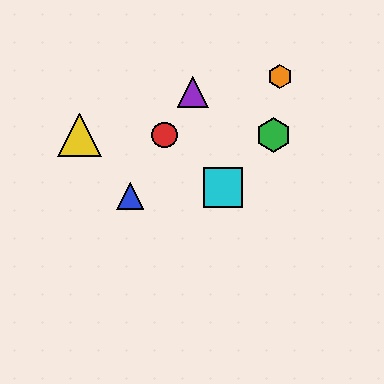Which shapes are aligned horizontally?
The red circle, the green hexagon, the yellow triangle are aligned horizontally.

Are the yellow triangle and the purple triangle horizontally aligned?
No, the yellow triangle is at y≈135 and the purple triangle is at y≈92.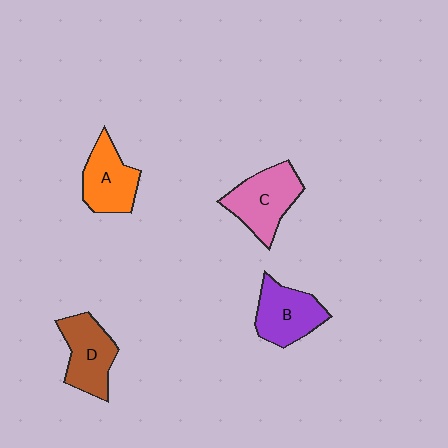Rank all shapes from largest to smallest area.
From largest to smallest: C (pink), D (brown), B (purple), A (orange).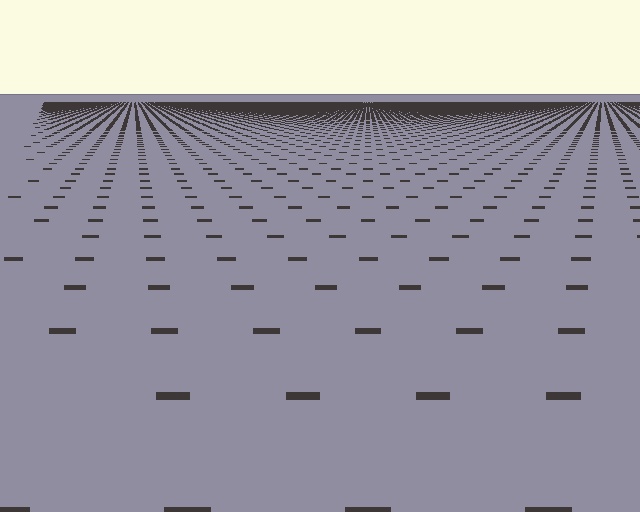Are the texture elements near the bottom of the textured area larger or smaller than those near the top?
Larger. Near the bottom, elements are closer to the viewer and appear at a bigger on-screen size.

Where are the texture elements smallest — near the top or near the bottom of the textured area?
Near the top.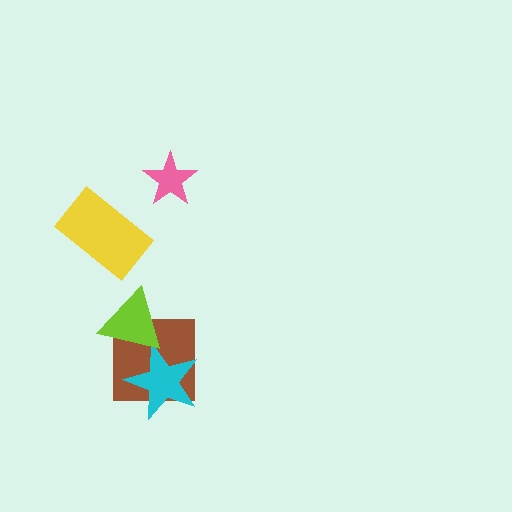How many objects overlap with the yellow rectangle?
0 objects overlap with the yellow rectangle.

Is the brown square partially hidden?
Yes, it is partially covered by another shape.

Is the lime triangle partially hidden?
No, no other shape covers it.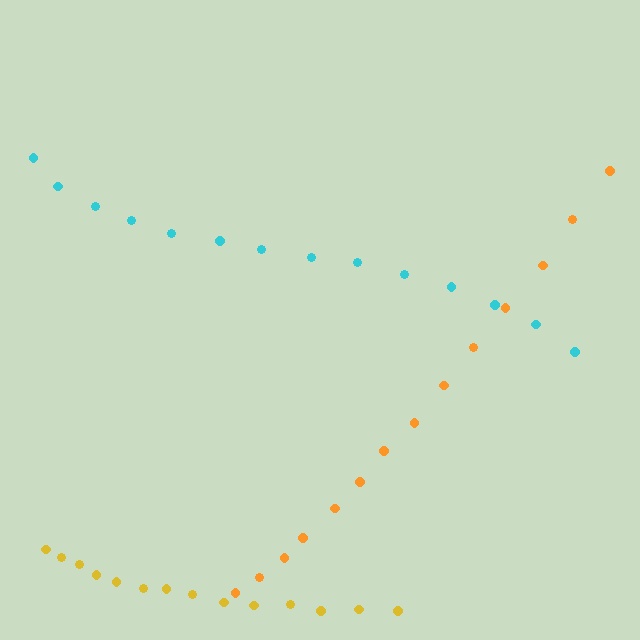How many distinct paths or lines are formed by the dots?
There are 3 distinct paths.